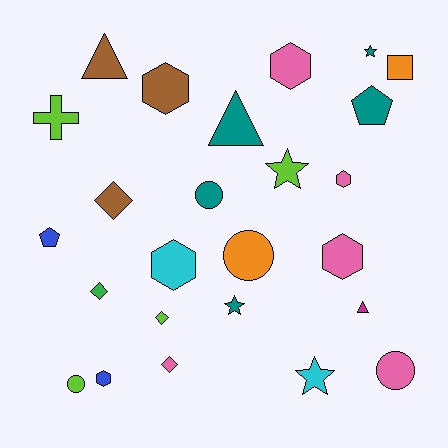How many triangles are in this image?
There are 3 triangles.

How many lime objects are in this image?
There are 4 lime objects.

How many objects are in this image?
There are 25 objects.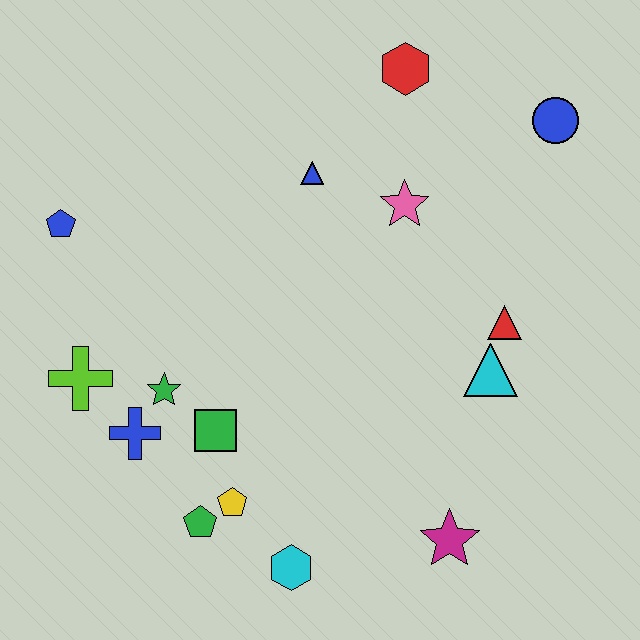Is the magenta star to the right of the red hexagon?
Yes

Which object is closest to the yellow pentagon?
The green pentagon is closest to the yellow pentagon.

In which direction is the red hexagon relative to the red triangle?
The red hexagon is above the red triangle.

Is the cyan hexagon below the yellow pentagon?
Yes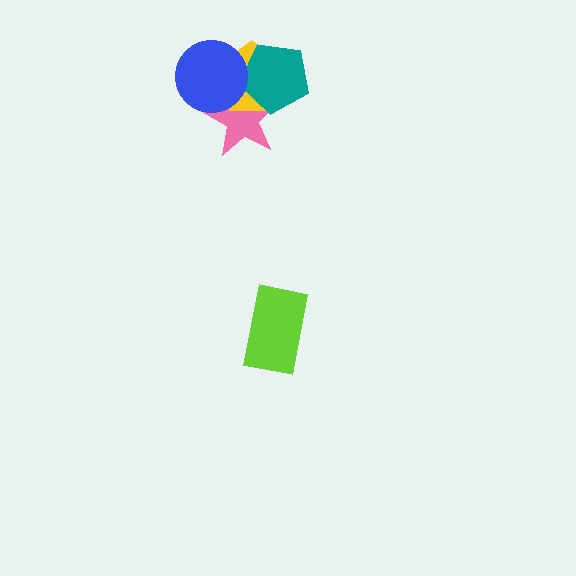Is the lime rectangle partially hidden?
No, no other shape covers it.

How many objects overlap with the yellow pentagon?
3 objects overlap with the yellow pentagon.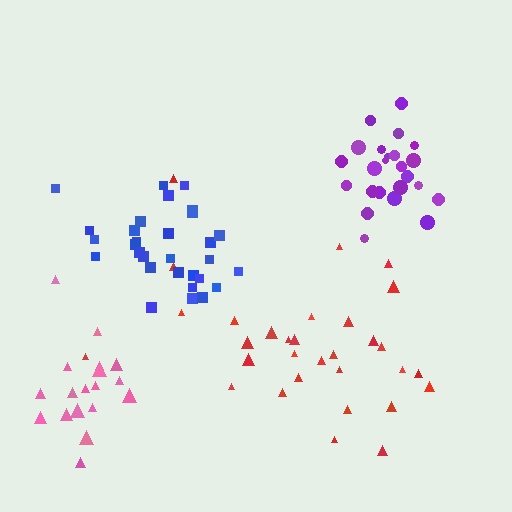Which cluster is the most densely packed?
Purple.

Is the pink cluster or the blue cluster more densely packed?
Blue.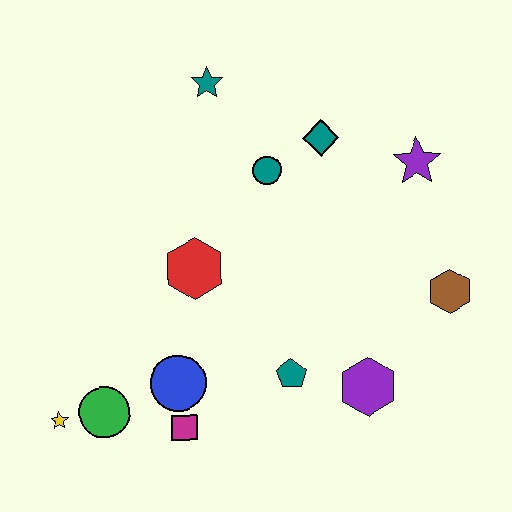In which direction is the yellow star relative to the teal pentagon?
The yellow star is to the left of the teal pentagon.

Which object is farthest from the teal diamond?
The yellow star is farthest from the teal diamond.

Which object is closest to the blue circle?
The magenta square is closest to the blue circle.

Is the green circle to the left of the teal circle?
Yes